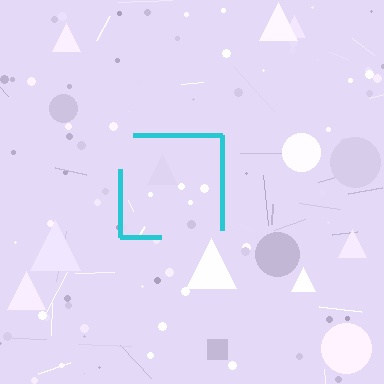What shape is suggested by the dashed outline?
The dashed outline suggests a square.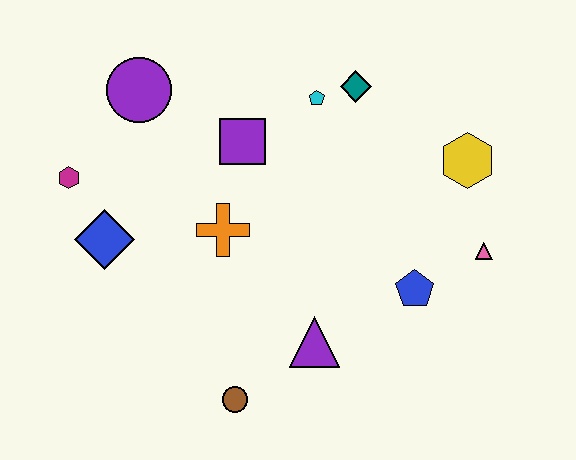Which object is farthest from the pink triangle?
The magenta hexagon is farthest from the pink triangle.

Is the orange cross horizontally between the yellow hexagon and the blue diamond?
Yes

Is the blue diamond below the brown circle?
No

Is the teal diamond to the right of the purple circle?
Yes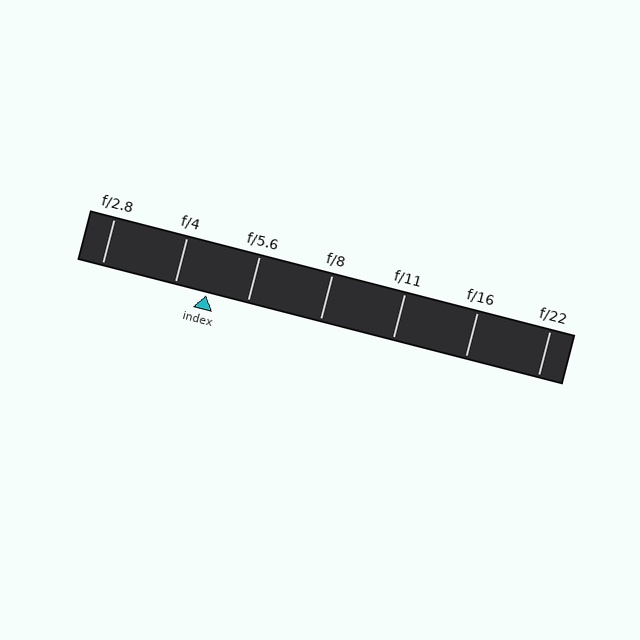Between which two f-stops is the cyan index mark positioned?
The index mark is between f/4 and f/5.6.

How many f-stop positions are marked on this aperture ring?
There are 7 f-stop positions marked.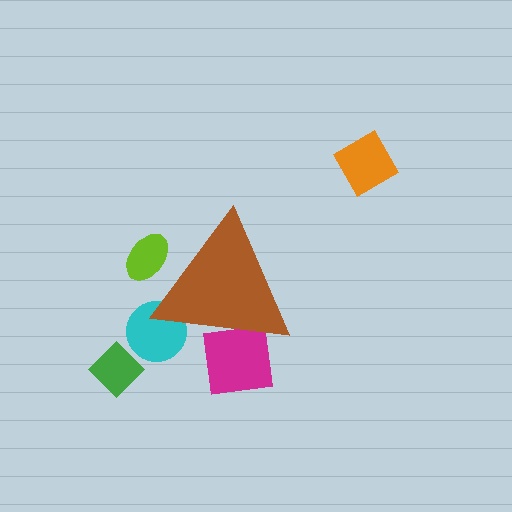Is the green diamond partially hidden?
No, the green diamond is fully visible.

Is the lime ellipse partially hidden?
Yes, the lime ellipse is partially hidden behind the brown triangle.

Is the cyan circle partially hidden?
Yes, the cyan circle is partially hidden behind the brown triangle.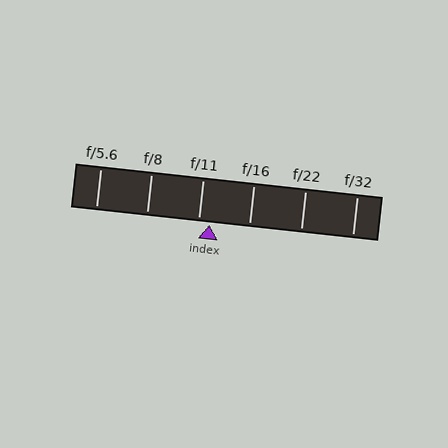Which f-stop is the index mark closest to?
The index mark is closest to f/11.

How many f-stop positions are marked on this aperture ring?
There are 6 f-stop positions marked.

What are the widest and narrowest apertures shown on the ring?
The widest aperture shown is f/5.6 and the narrowest is f/32.